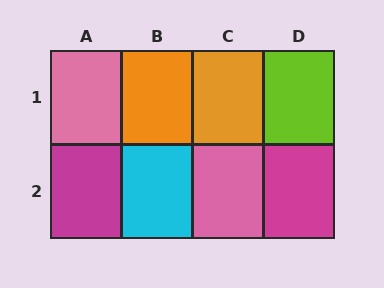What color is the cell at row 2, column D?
Magenta.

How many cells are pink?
2 cells are pink.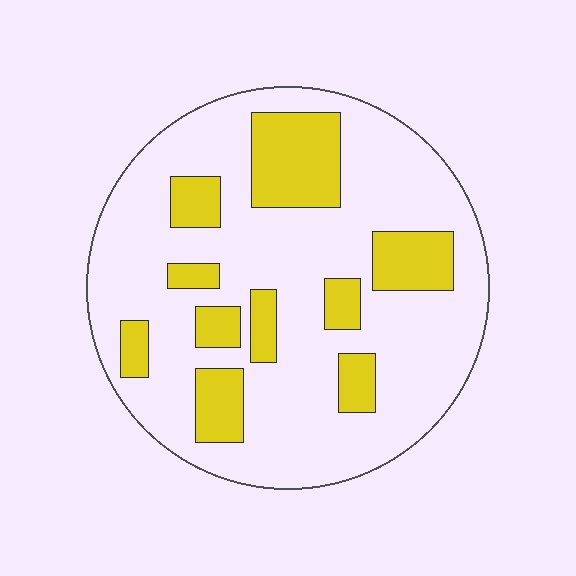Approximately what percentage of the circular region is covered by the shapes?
Approximately 25%.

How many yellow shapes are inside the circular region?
10.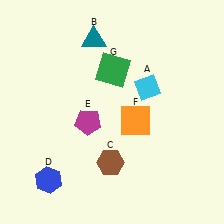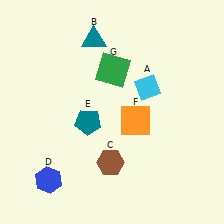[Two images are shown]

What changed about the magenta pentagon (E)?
In Image 1, E is magenta. In Image 2, it changed to teal.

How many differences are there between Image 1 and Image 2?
There is 1 difference between the two images.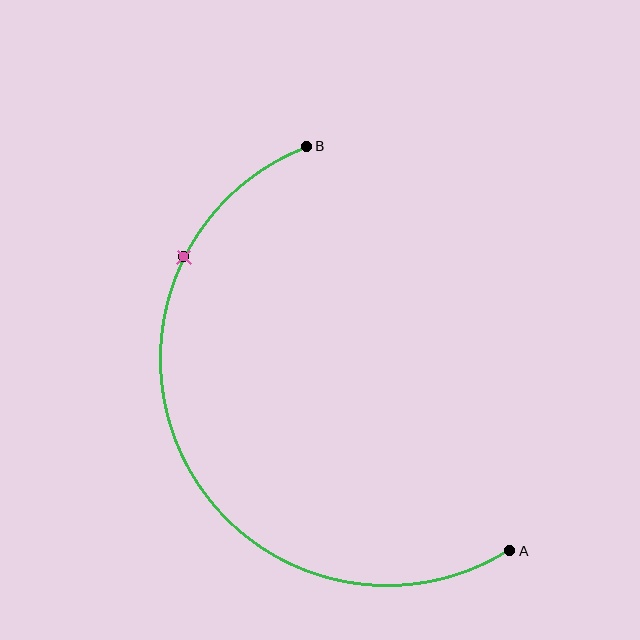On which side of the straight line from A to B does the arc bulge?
The arc bulges to the left of the straight line connecting A and B.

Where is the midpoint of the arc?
The arc midpoint is the point on the curve farthest from the straight line joining A and B. It sits to the left of that line.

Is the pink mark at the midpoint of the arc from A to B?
No. The pink mark lies on the arc but is closer to endpoint B. The arc midpoint would be at the point on the curve equidistant along the arc from both A and B.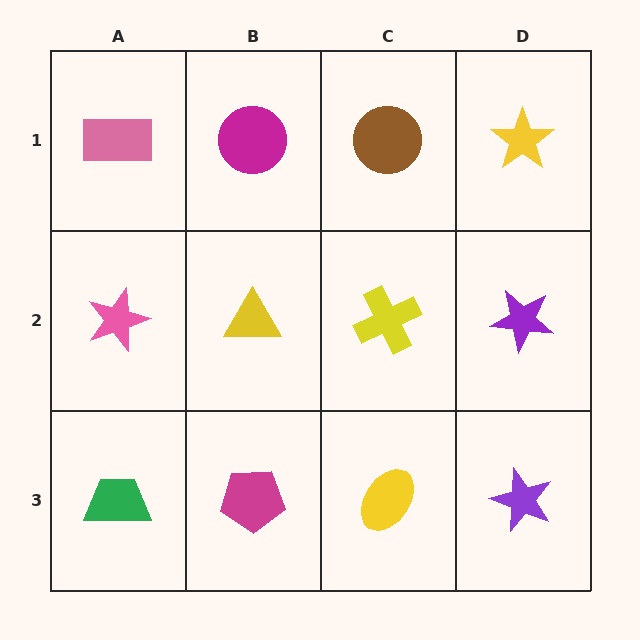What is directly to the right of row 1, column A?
A magenta circle.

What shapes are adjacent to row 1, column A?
A pink star (row 2, column A), a magenta circle (row 1, column B).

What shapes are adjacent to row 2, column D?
A yellow star (row 1, column D), a purple star (row 3, column D), a yellow cross (row 2, column C).